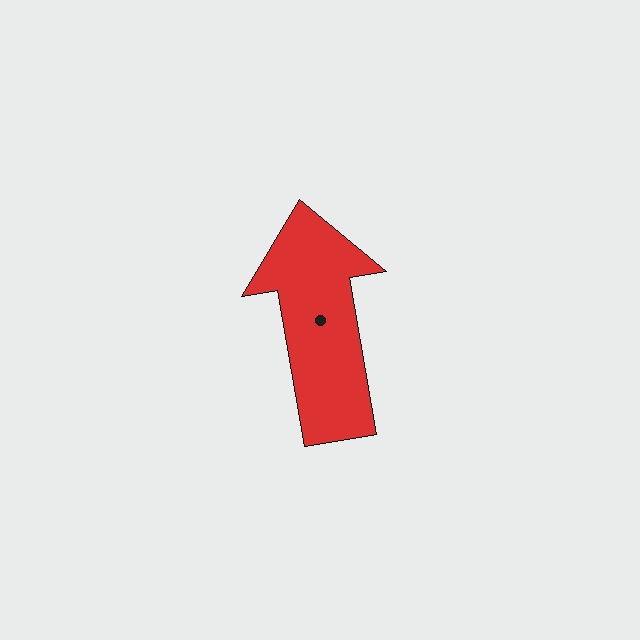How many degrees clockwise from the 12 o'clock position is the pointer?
Approximately 350 degrees.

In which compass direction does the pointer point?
North.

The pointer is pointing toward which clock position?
Roughly 12 o'clock.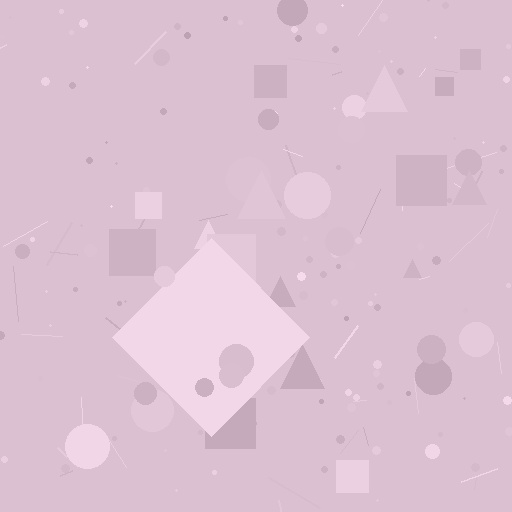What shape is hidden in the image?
A diamond is hidden in the image.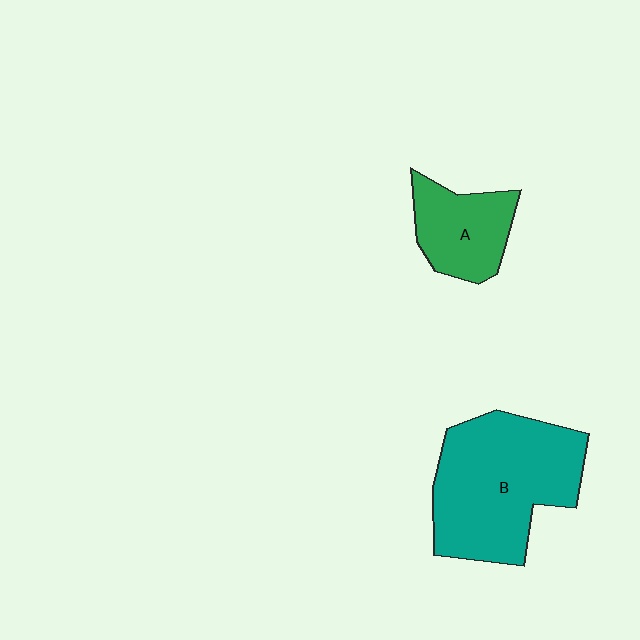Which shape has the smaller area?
Shape A (green).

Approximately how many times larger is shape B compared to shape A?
Approximately 2.2 times.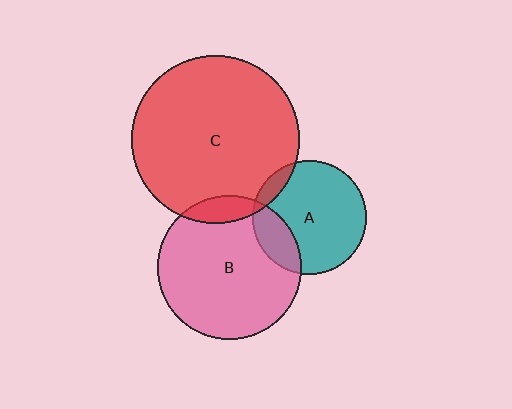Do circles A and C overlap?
Yes.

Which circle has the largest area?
Circle C (red).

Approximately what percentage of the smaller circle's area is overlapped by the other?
Approximately 10%.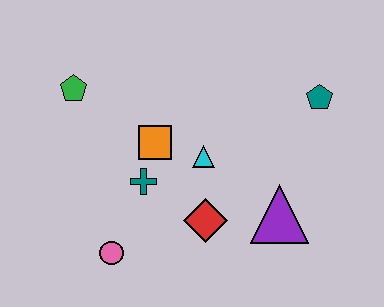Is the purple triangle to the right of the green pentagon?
Yes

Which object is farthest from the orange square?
The teal pentagon is farthest from the orange square.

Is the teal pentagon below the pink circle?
No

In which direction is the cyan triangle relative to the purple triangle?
The cyan triangle is to the left of the purple triangle.